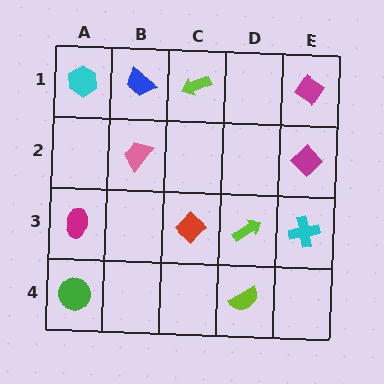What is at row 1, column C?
A lime arrow.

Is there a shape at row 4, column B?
No, that cell is empty.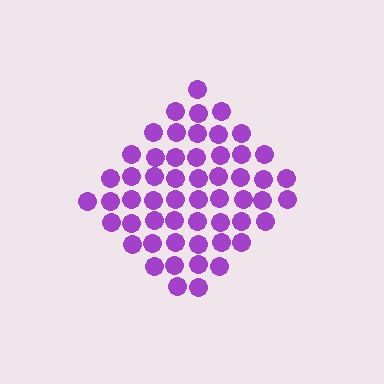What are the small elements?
The small elements are circles.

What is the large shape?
The large shape is a diamond.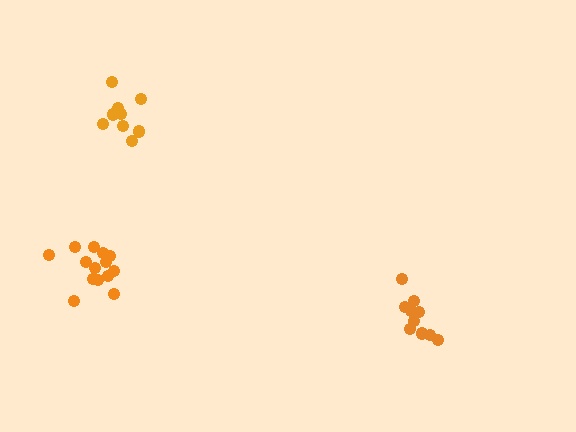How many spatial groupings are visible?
There are 3 spatial groupings.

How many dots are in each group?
Group 1: 10 dots, Group 2: 9 dots, Group 3: 14 dots (33 total).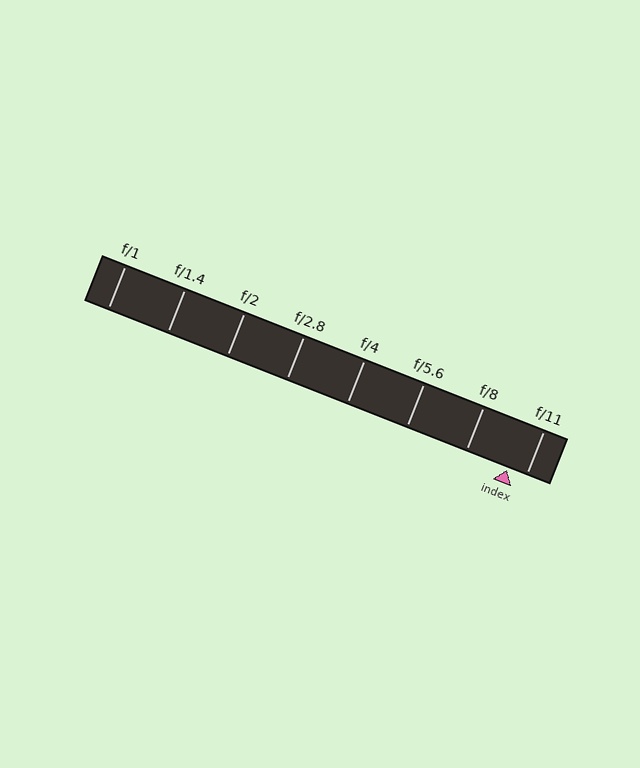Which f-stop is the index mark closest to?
The index mark is closest to f/11.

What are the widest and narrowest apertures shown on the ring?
The widest aperture shown is f/1 and the narrowest is f/11.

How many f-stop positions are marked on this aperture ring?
There are 8 f-stop positions marked.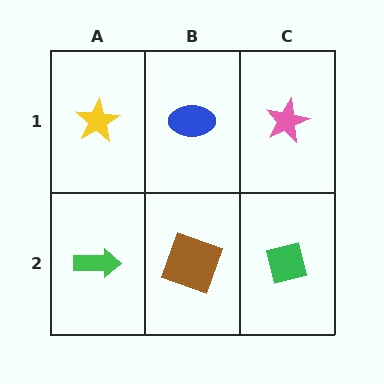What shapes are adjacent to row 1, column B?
A brown square (row 2, column B), a yellow star (row 1, column A), a pink star (row 1, column C).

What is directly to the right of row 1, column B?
A pink star.